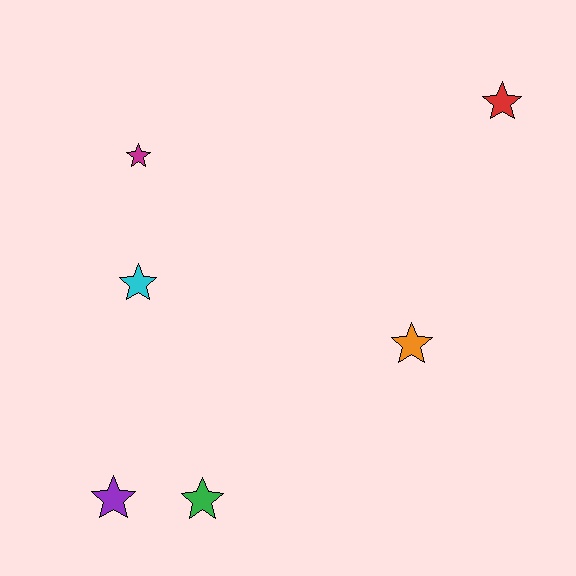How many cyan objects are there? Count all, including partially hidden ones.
There is 1 cyan object.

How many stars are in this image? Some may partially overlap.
There are 6 stars.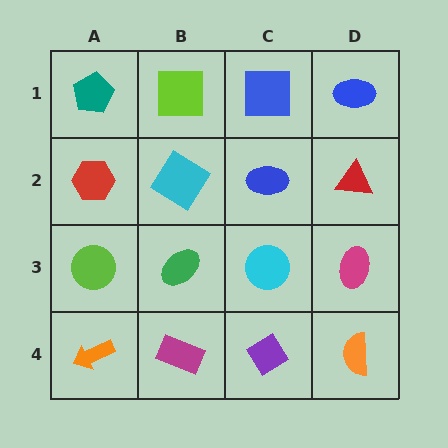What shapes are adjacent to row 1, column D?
A red triangle (row 2, column D), a blue square (row 1, column C).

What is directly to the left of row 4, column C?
A magenta rectangle.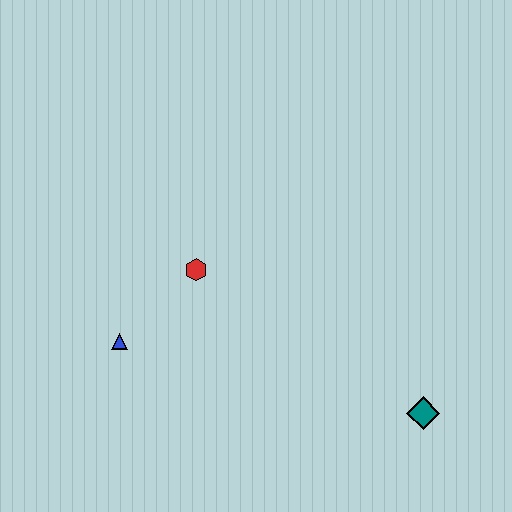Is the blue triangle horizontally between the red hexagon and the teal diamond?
No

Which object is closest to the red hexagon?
The blue triangle is closest to the red hexagon.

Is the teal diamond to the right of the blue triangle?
Yes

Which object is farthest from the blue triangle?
The teal diamond is farthest from the blue triangle.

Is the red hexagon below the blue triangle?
No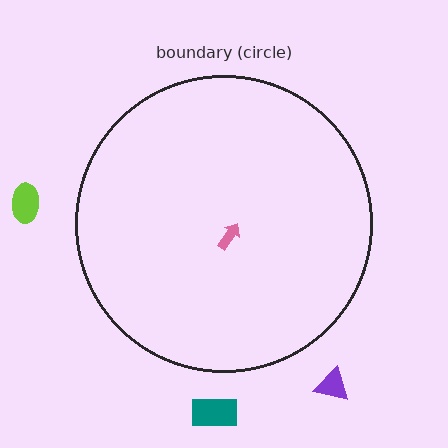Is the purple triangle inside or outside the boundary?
Outside.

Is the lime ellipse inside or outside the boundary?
Outside.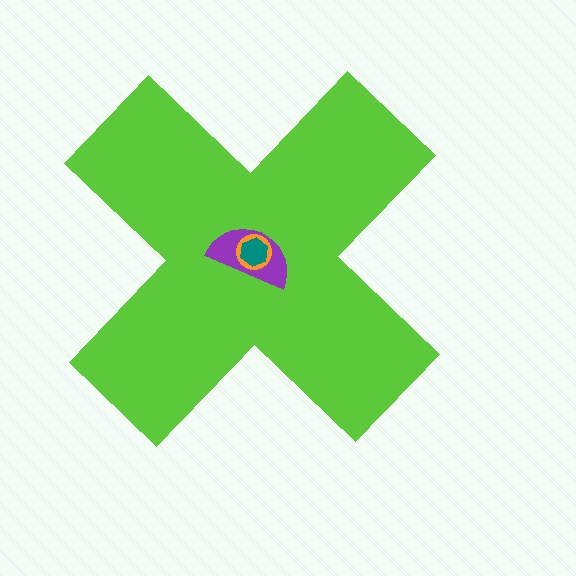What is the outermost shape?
The lime cross.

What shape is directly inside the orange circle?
The teal hexagon.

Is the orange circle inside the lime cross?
Yes.